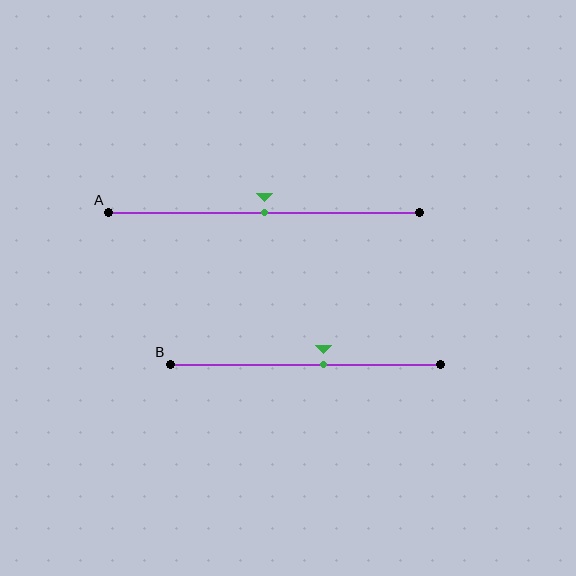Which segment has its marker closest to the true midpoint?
Segment A has its marker closest to the true midpoint.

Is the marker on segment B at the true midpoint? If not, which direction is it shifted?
No, the marker on segment B is shifted to the right by about 7% of the segment length.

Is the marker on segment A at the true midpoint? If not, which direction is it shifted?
Yes, the marker on segment A is at the true midpoint.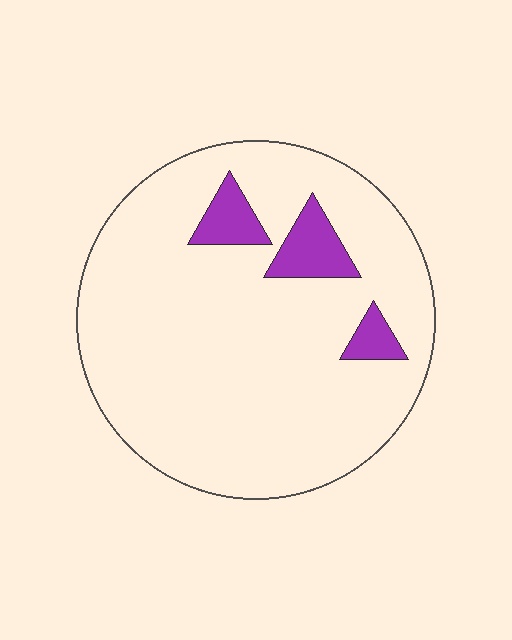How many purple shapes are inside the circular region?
3.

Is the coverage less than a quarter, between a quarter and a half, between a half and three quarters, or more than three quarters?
Less than a quarter.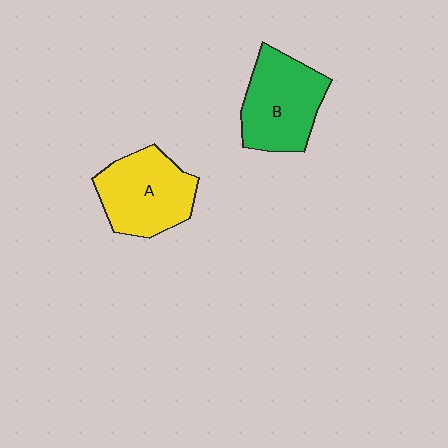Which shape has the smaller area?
Shape A (yellow).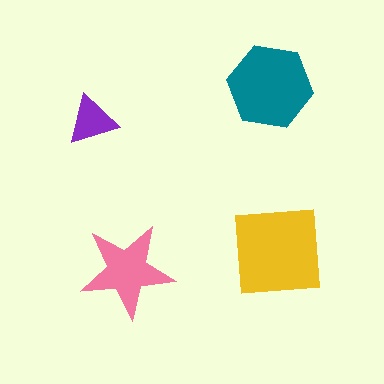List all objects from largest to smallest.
The yellow square, the teal hexagon, the pink star, the purple triangle.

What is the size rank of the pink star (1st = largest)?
3rd.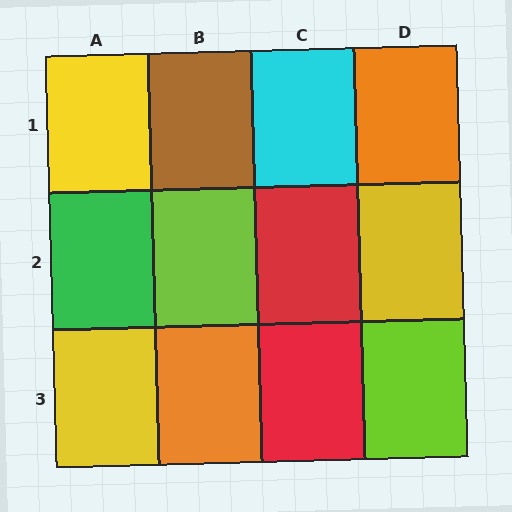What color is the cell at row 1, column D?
Orange.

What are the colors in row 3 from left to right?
Yellow, orange, red, lime.